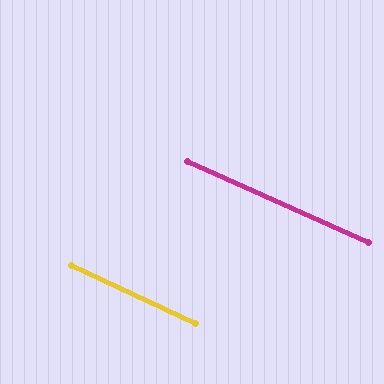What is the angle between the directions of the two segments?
Approximately 1 degree.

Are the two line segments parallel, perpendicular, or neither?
Parallel — their directions differ by only 0.8°.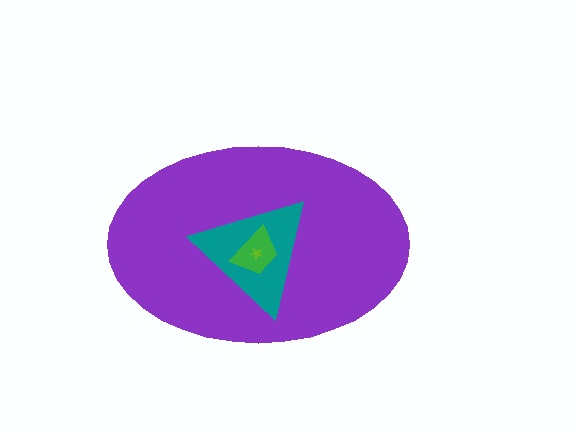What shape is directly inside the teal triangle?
The green trapezoid.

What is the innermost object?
The lime star.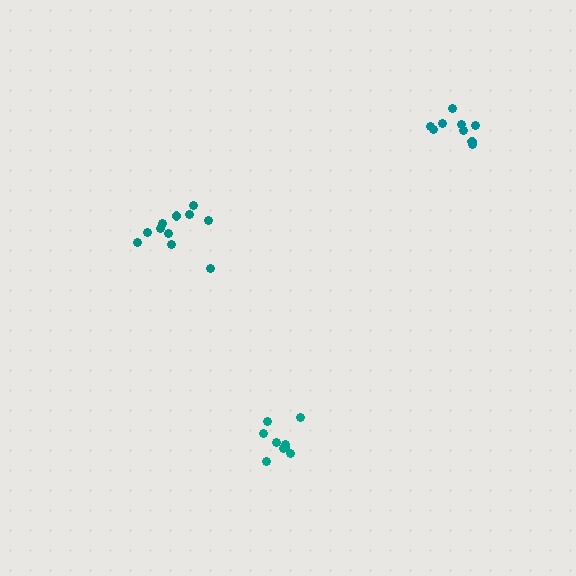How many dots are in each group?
Group 1: 9 dots, Group 2: 9 dots, Group 3: 11 dots (29 total).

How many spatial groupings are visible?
There are 3 spatial groupings.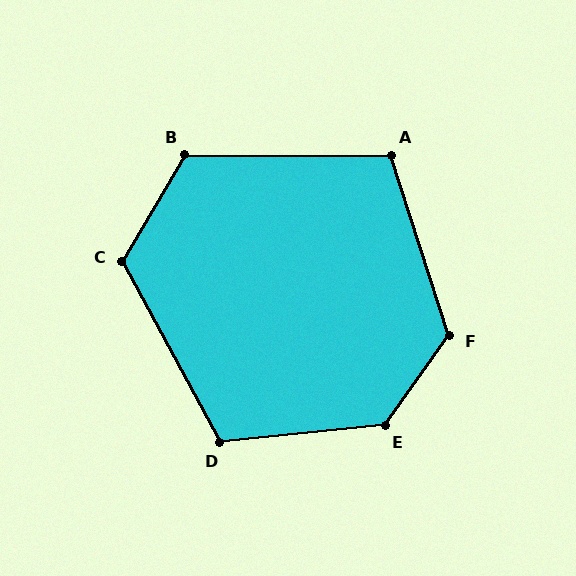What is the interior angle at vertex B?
Approximately 121 degrees (obtuse).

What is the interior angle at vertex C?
Approximately 121 degrees (obtuse).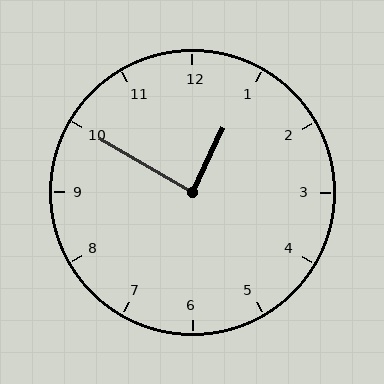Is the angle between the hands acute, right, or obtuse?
It is right.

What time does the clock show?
12:50.